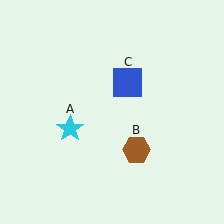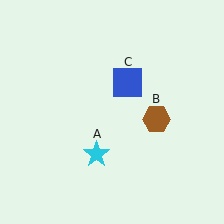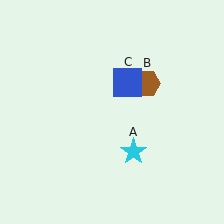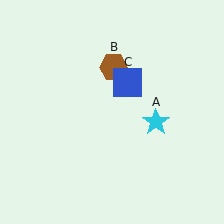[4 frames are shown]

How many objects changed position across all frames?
2 objects changed position: cyan star (object A), brown hexagon (object B).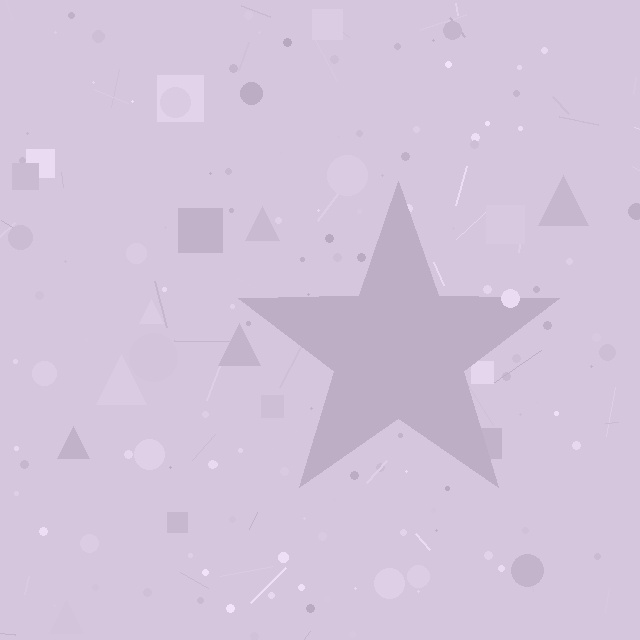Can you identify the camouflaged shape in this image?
The camouflaged shape is a star.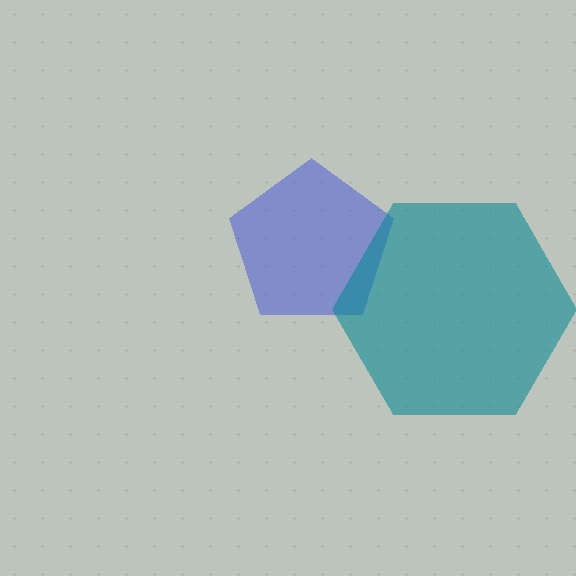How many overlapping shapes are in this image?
There are 2 overlapping shapes in the image.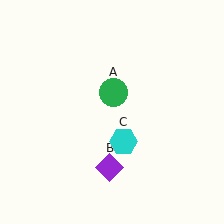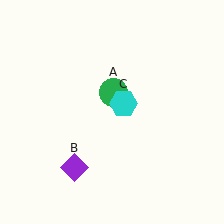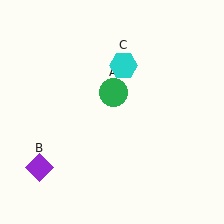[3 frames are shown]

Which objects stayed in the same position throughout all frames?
Green circle (object A) remained stationary.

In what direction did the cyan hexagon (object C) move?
The cyan hexagon (object C) moved up.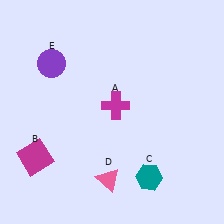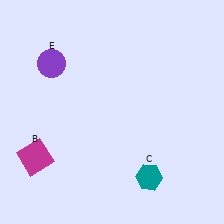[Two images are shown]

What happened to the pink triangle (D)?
The pink triangle (D) was removed in Image 2. It was in the bottom-left area of Image 1.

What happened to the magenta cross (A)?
The magenta cross (A) was removed in Image 2. It was in the top-right area of Image 1.